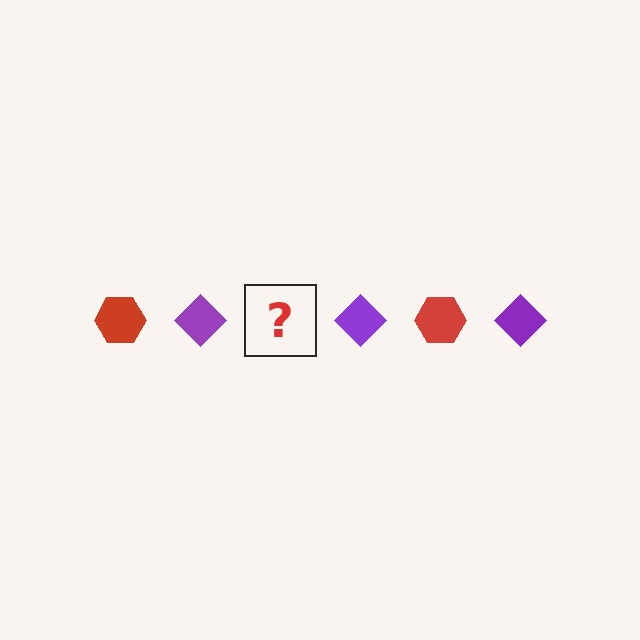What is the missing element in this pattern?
The missing element is a red hexagon.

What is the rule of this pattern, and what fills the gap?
The rule is that the pattern alternates between red hexagon and purple diamond. The gap should be filled with a red hexagon.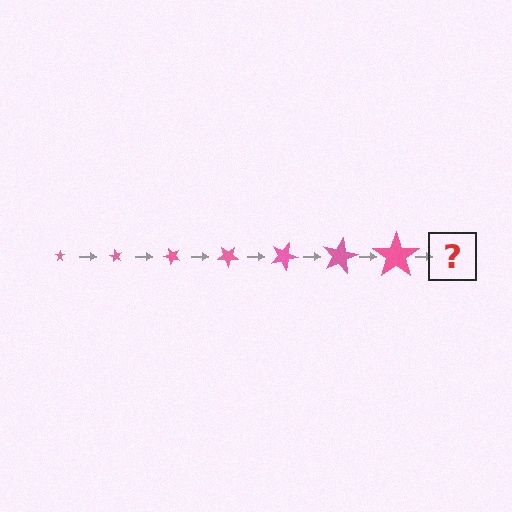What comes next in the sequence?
The next element should be a star, larger than the previous one and rotated 420 degrees from the start.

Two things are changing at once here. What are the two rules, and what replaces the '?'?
The two rules are that the star grows larger each step and it rotates 60 degrees each step. The '?' should be a star, larger than the previous one and rotated 420 degrees from the start.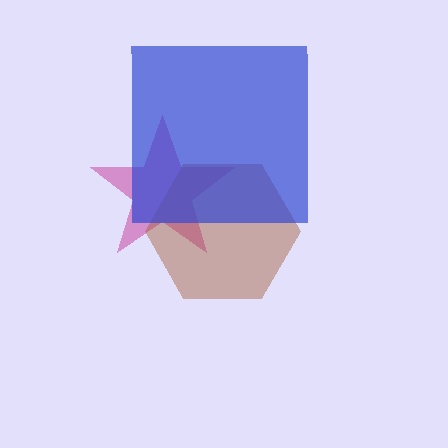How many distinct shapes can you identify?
There are 3 distinct shapes: a magenta star, a brown hexagon, a blue square.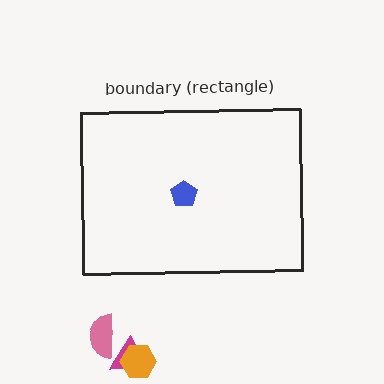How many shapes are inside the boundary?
1 inside, 3 outside.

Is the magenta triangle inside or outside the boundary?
Outside.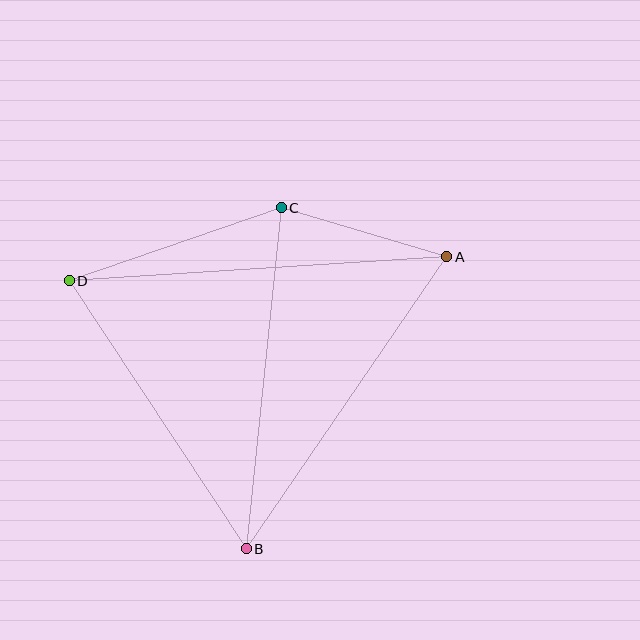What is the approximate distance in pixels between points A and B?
The distance between A and B is approximately 354 pixels.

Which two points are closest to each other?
Points A and C are closest to each other.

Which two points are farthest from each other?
Points A and D are farthest from each other.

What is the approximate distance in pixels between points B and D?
The distance between B and D is approximately 321 pixels.